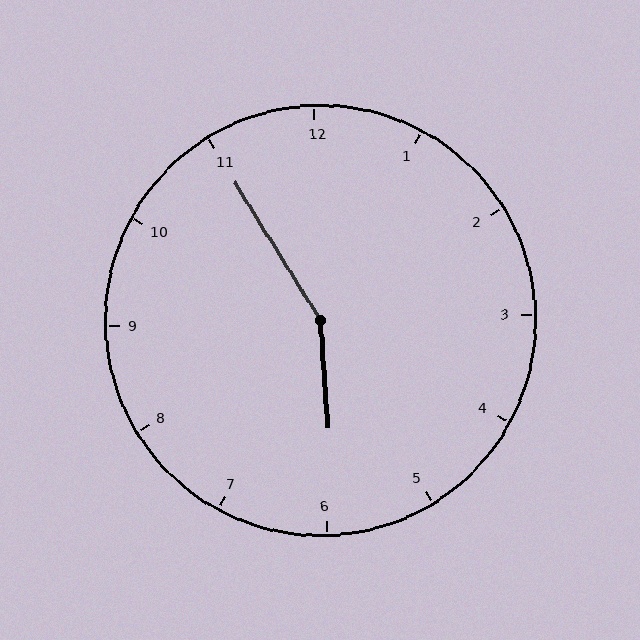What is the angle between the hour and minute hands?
Approximately 152 degrees.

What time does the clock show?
5:55.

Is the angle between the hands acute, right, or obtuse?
It is obtuse.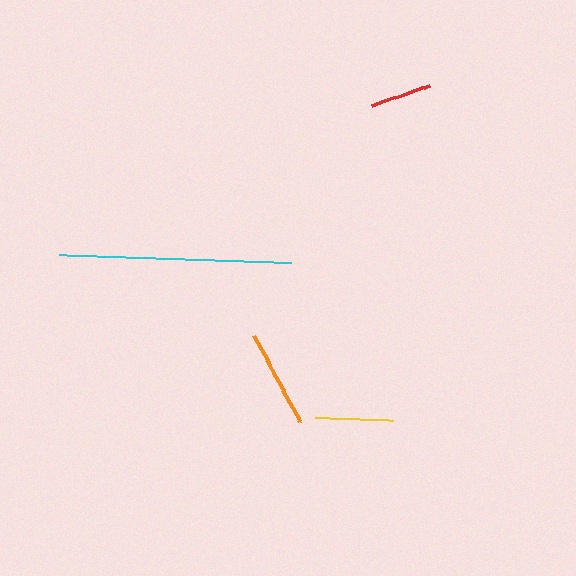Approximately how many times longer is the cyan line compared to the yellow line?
The cyan line is approximately 3.0 times the length of the yellow line.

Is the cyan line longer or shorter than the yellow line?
The cyan line is longer than the yellow line.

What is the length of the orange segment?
The orange segment is approximately 98 pixels long.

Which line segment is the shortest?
The red line is the shortest at approximately 61 pixels.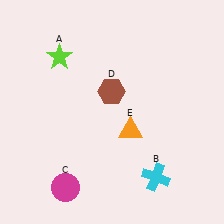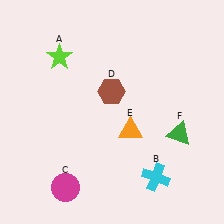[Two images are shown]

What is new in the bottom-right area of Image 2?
A green triangle (F) was added in the bottom-right area of Image 2.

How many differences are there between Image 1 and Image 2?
There is 1 difference between the two images.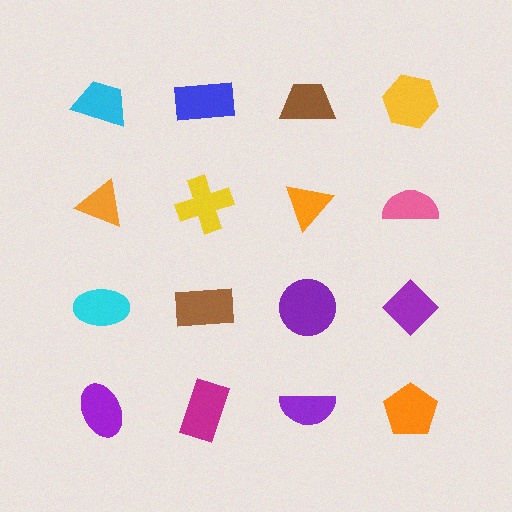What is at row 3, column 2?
A brown rectangle.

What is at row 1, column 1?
A cyan trapezoid.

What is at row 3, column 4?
A purple diamond.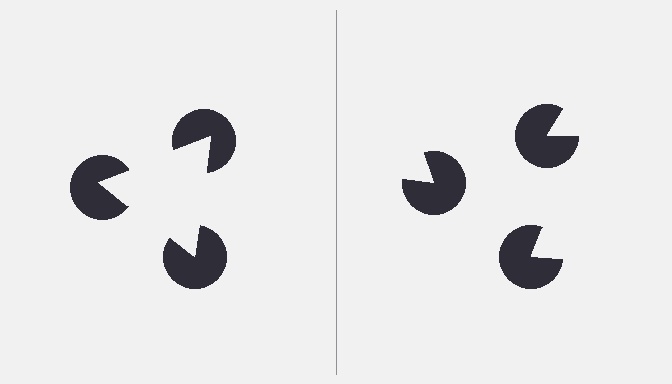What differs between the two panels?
The pac-man discs are positioned identically on both sides; only the wedge orientations differ. On the left they align to a triangle; on the right they are misaligned.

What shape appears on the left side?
An illusory triangle.